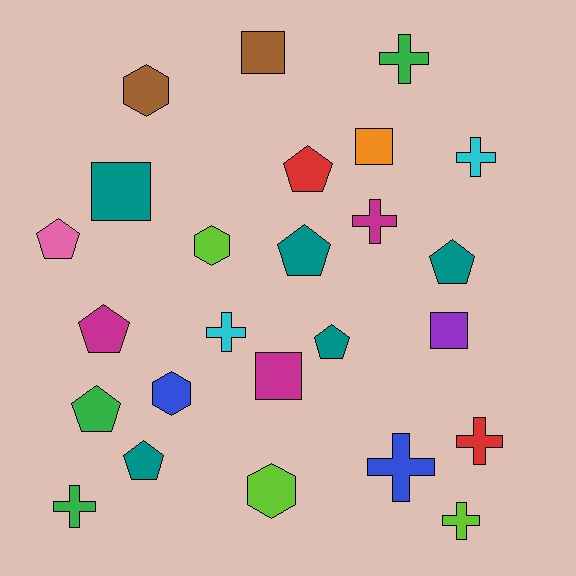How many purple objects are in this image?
There is 1 purple object.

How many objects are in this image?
There are 25 objects.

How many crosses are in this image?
There are 8 crosses.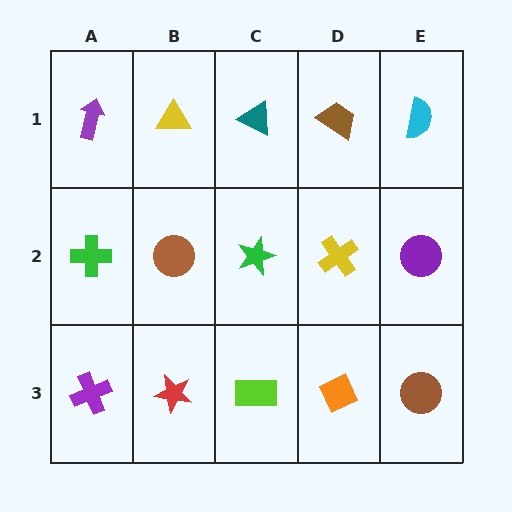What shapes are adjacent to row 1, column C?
A green star (row 2, column C), a yellow triangle (row 1, column B), a brown trapezoid (row 1, column D).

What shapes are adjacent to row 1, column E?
A purple circle (row 2, column E), a brown trapezoid (row 1, column D).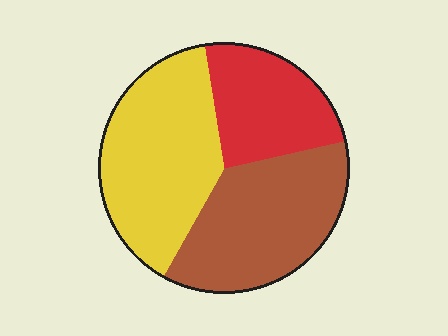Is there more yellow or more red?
Yellow.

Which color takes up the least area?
Red, at roughly 25%.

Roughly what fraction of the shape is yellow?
Yellow takes up about two fifths (2/5) of the shape.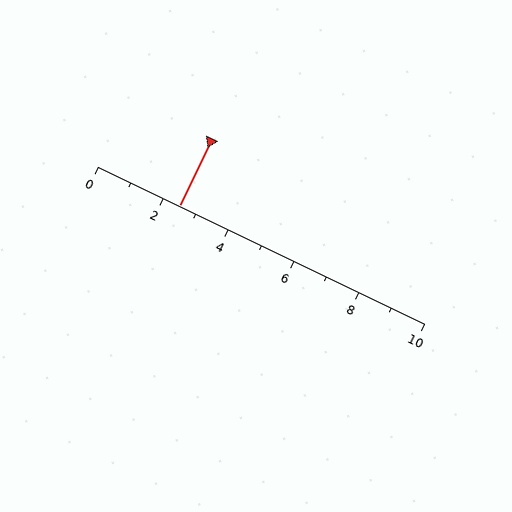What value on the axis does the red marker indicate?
The marker indicates approximately 2.5.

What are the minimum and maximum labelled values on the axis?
The axis runs from 0 to 10.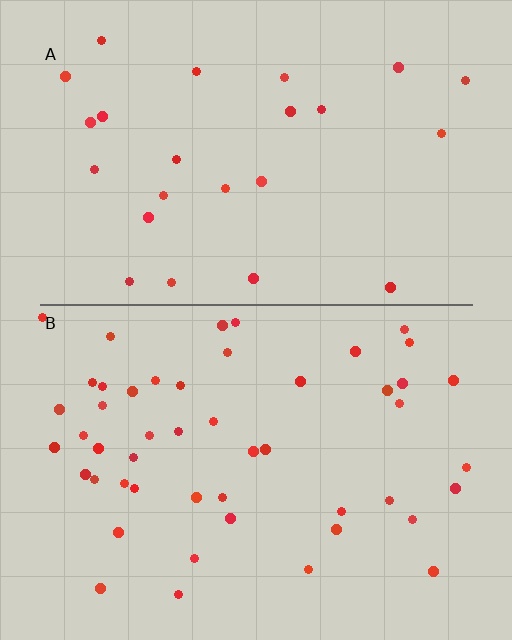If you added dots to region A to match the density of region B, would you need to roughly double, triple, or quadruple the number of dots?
Approximately double.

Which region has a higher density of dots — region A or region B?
B (the bottom).